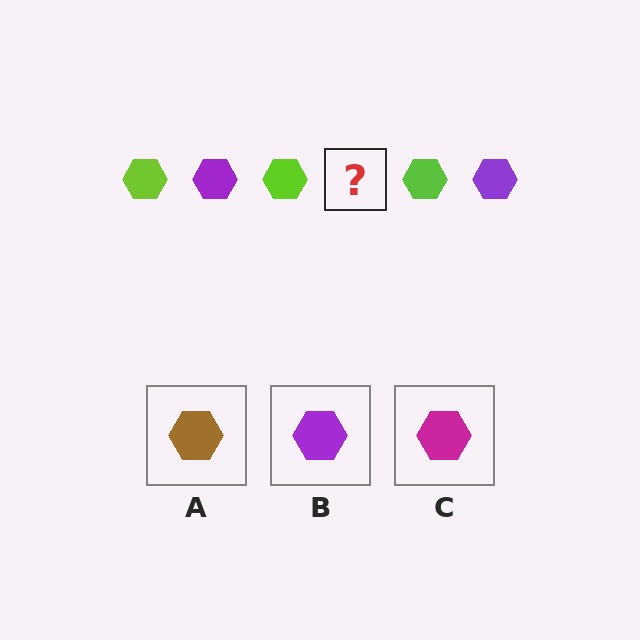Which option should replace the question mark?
Option B.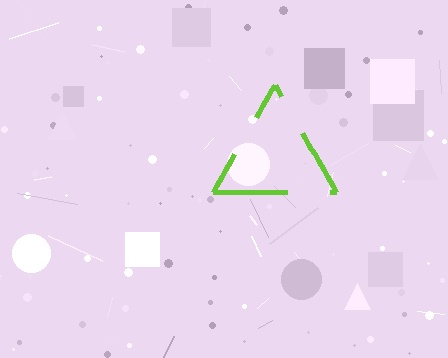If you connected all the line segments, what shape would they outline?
They would outline a triangle.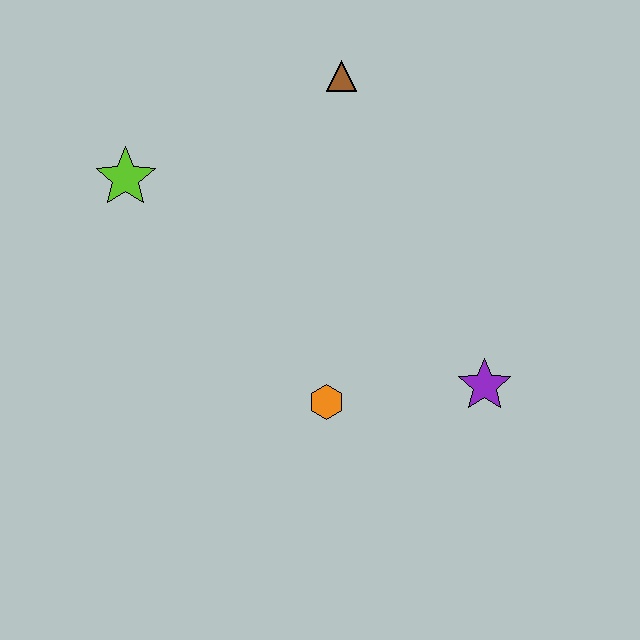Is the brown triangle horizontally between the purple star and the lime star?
Yes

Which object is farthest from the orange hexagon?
The brown triangle is farthest from the orange hexagon.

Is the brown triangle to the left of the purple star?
Yes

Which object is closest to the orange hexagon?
The purple star is closest to the orange hexagon.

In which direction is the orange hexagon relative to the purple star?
The orange hexagon is to the left of the purple star.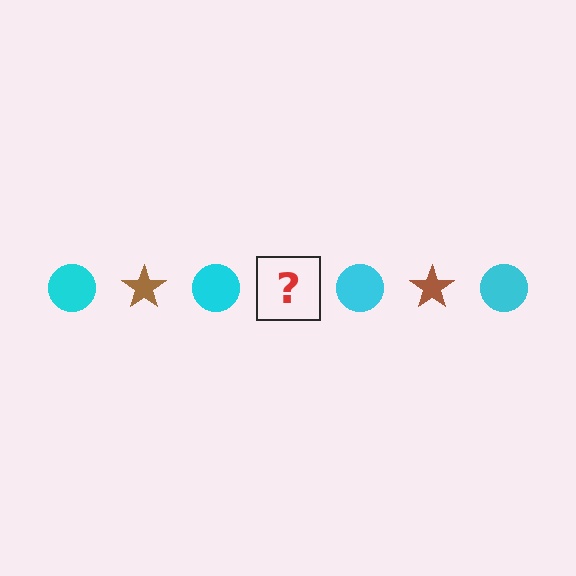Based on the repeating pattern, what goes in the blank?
The blank should be a brown star.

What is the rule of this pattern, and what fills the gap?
The rule is that the pattern alternates between cyan circle and brown star. The gap should be filled with a brown star.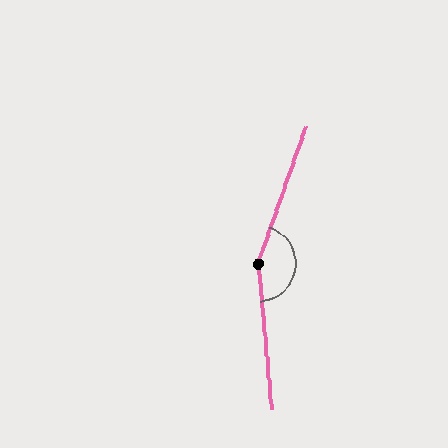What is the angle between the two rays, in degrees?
Approximately 155 degrees.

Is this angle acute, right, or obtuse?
It is obtuse.